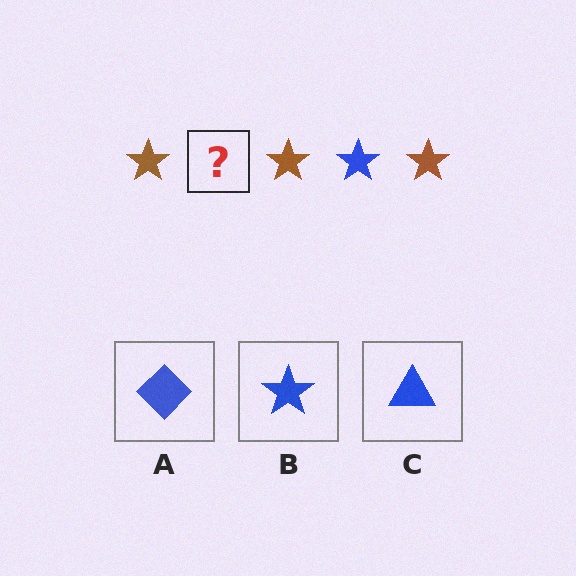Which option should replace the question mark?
Option B.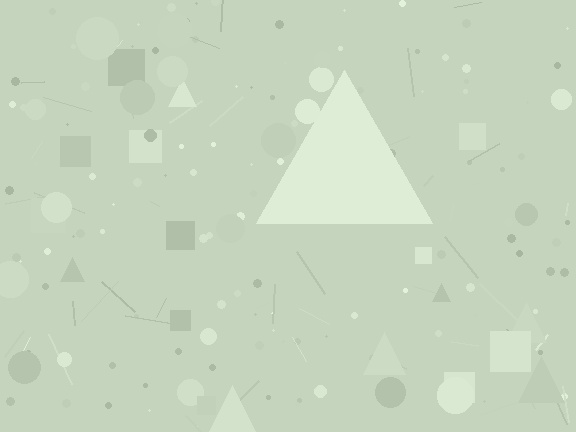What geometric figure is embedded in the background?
A triangle is embedded in the background.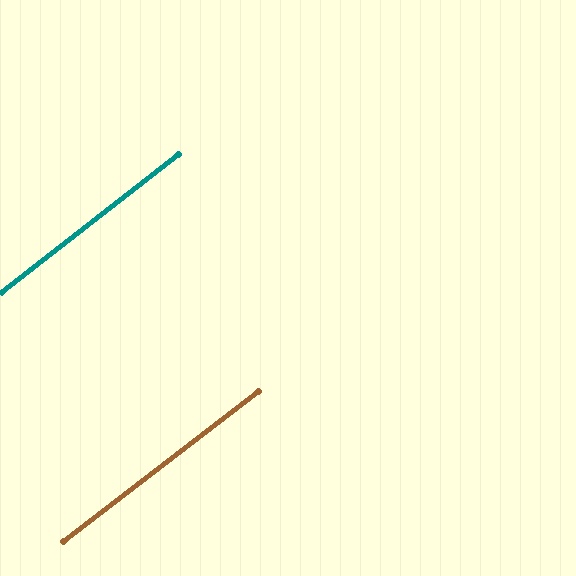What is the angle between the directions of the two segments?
Approximately 0 degrees.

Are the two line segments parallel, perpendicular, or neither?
Parallel — their directions differ by only 0.3°.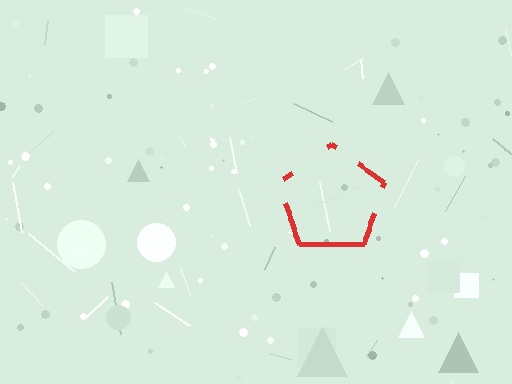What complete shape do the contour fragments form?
The contour fragments form a pentagon.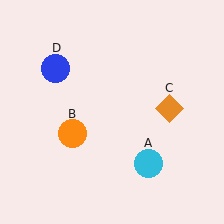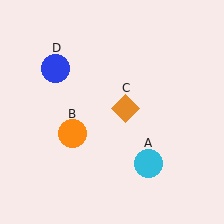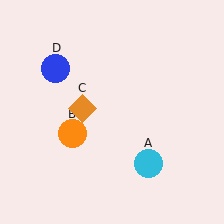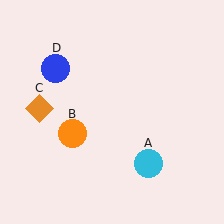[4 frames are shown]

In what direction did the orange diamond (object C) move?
The orange diamond (object C) moved left.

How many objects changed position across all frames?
1 object changed position: orange diamond (object C).